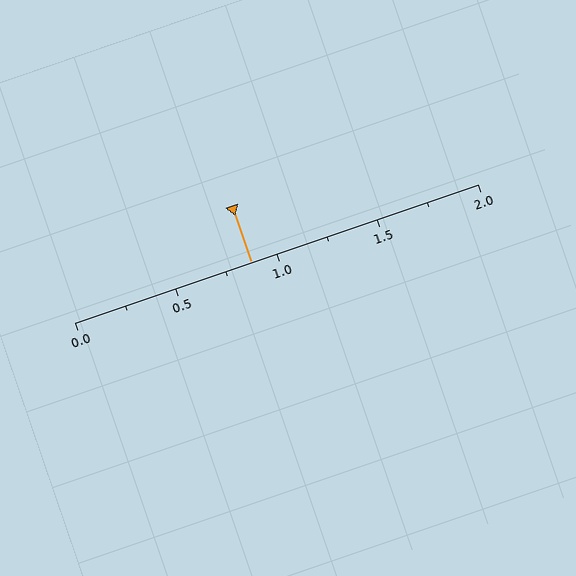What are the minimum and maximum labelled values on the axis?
The axis runs from 0.0 to 2.0.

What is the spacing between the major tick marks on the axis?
The major ticks are spaced 0.5 apart.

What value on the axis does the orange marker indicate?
The marker indicates approximately 0.88.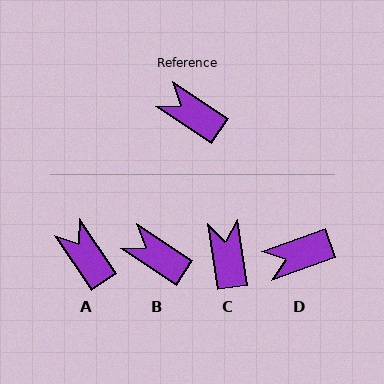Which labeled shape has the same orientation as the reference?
B.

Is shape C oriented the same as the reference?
No, it is off by about 49 degrees.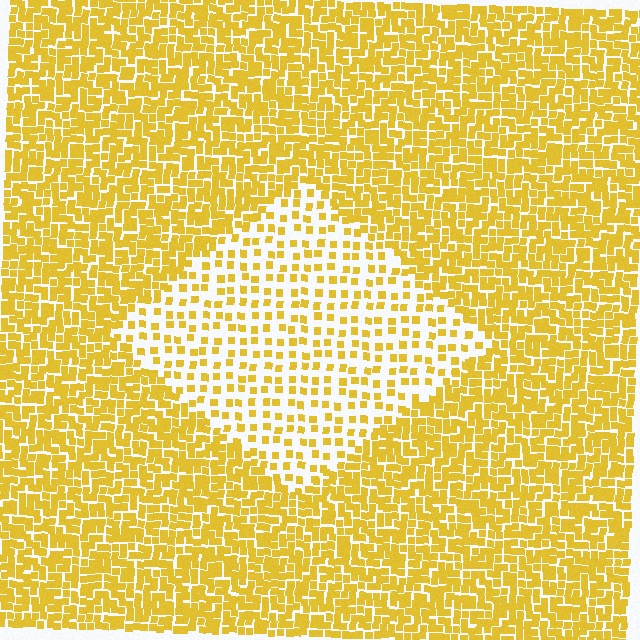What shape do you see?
I see a diamond.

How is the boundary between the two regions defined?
The boundary is defined by a change in element density (approximately 2.5x ratio). All elements are the same color, size, and shape.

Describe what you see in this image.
The image contains small yellow elements arranged at two different densities. A diamond-shaped region is visible where the elements are less densely packed than the surrounding area.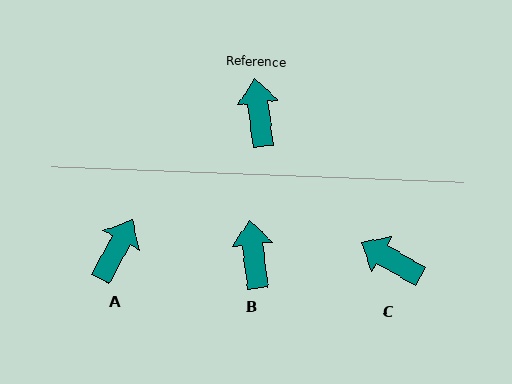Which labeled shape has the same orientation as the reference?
B.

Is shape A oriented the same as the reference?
No, it is off by about 36 degrees.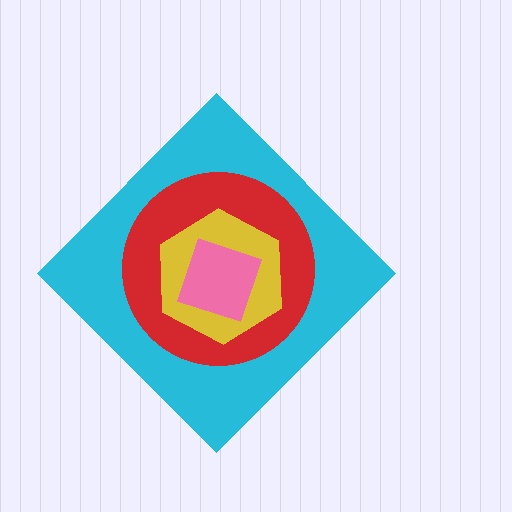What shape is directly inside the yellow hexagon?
The pink square.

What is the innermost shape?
The pink square.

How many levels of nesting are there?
4.